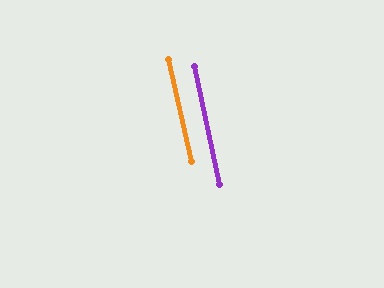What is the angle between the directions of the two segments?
Approximately 1 degree.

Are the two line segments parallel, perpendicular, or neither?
Parallel — their directions differ by only 1.1°.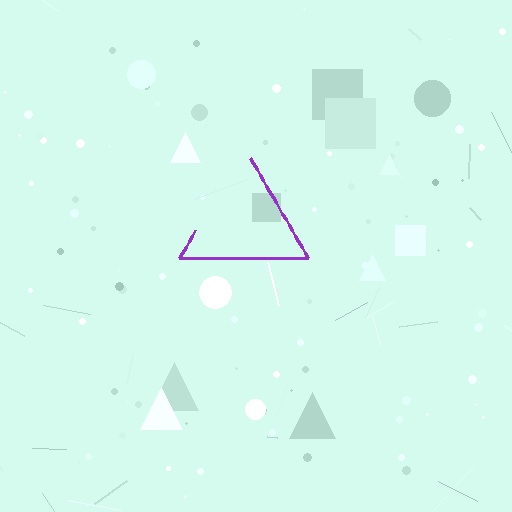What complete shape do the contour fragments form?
The contour fragments form a triangle.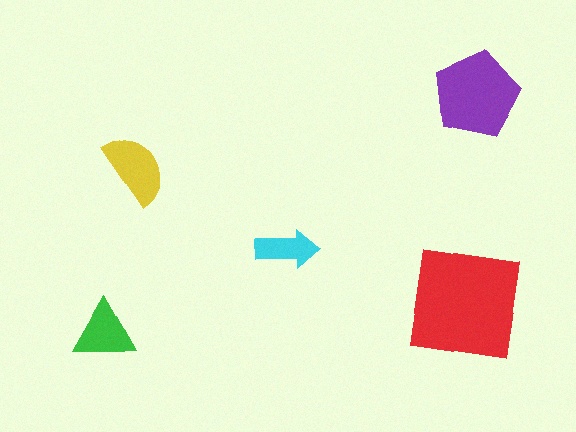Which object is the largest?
The red square.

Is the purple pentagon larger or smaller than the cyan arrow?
Larger.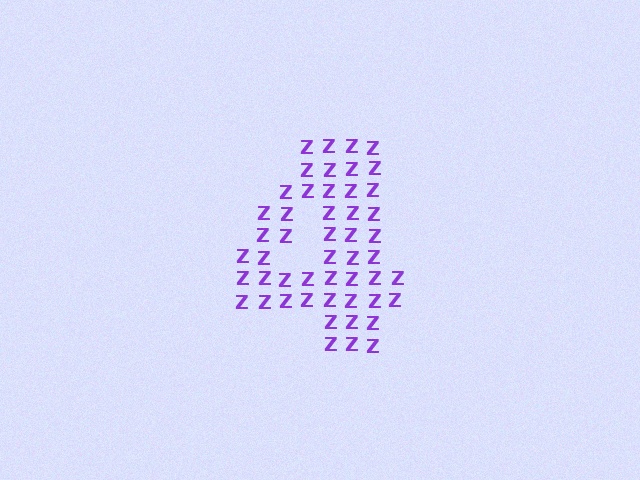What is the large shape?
The large shape is the digit 4.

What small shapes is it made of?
It is made of small letter Z's.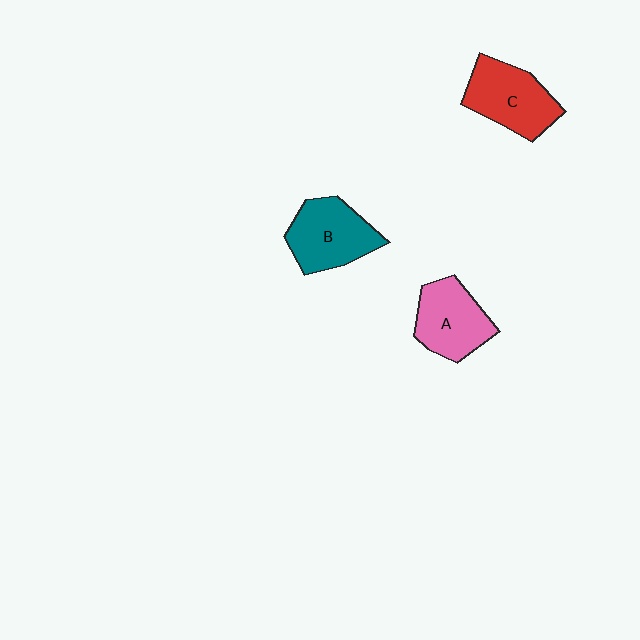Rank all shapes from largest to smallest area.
From largest to smallest: C (red), B (teal), A (pink).